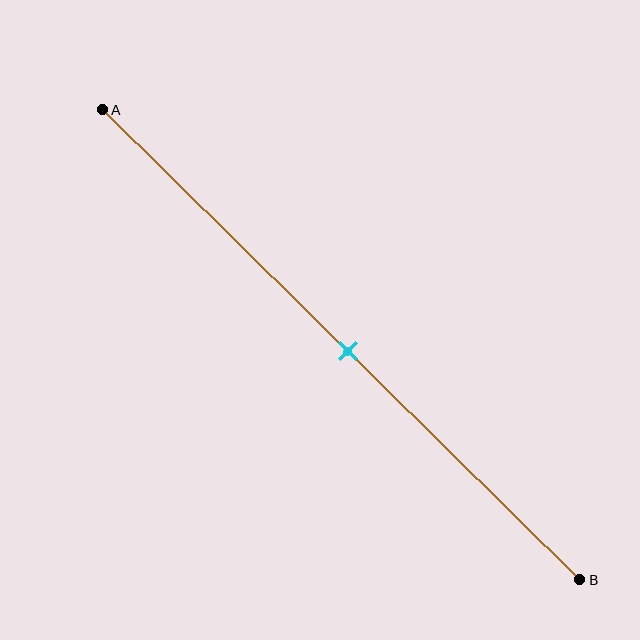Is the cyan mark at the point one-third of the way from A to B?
No, the mark is at about 50% from A, not at the 33% one-third point.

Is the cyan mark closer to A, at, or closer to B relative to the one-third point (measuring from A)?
The cyan mark is closer to point B than the one-third point of segment AB.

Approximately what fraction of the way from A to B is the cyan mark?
The cyan mark is approximately 50% of the way from A to B.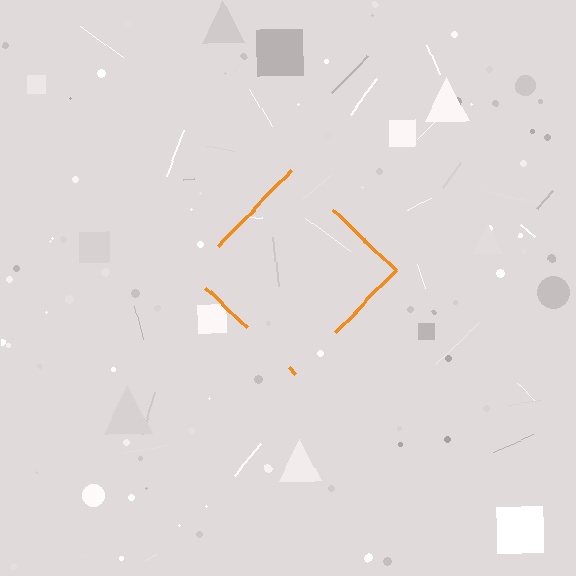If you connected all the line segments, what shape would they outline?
They would outline a diamond.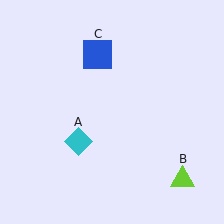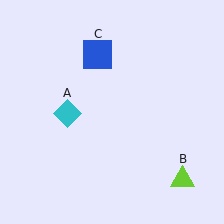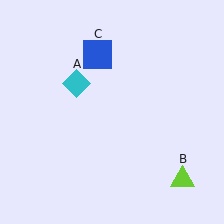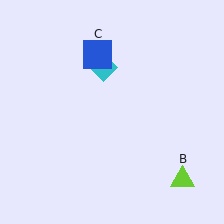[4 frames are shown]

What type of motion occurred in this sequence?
The cyan diamond (object A) rotated clockwise around the center of the scene.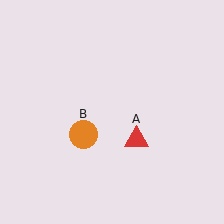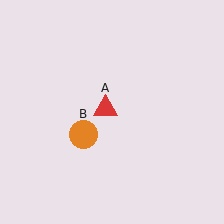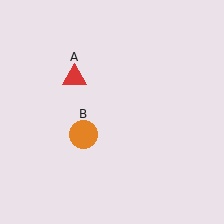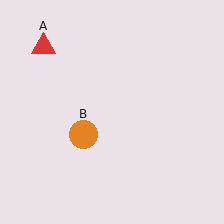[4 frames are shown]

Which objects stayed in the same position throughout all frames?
Orange circle (object B) remained stationary.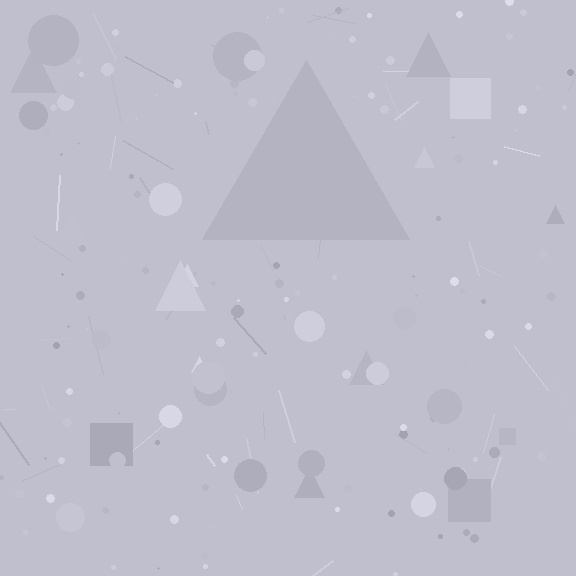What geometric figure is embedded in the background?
A triangle is embedded in the background.